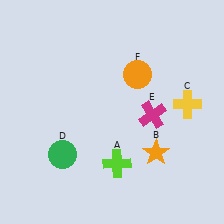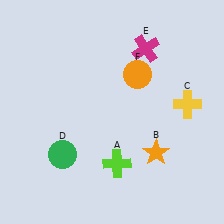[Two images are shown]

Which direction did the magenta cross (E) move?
The magenta cross (E) moved up.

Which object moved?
The magenta cross (E) moved up.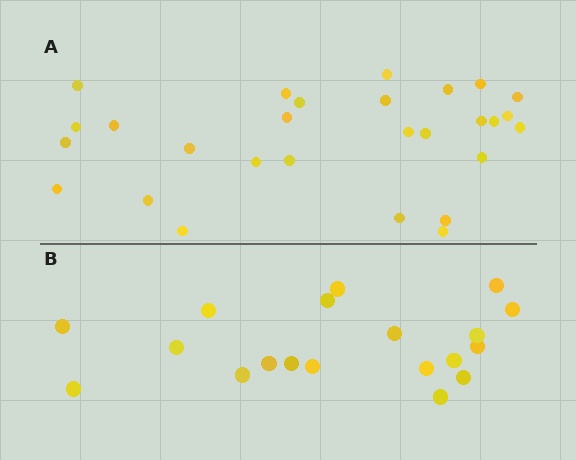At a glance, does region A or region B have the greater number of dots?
Region A (the top region) has more dots.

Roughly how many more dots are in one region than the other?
Region A has roughly 8 or so more dots than region B.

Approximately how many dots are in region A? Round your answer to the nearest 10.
About 30 dots. (The exact count is 28, which rounds to 30.)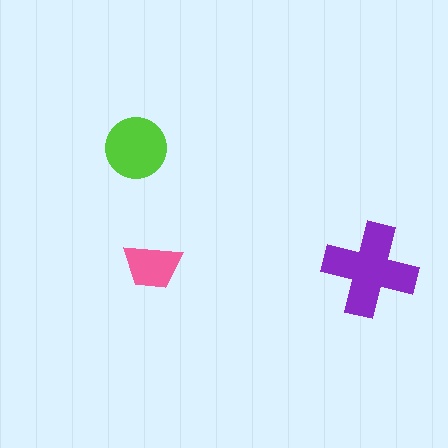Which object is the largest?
The purple cross.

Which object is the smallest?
The pink trapezoid.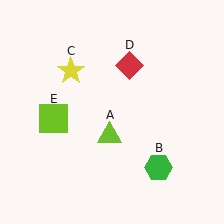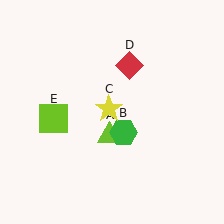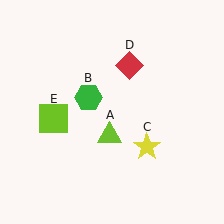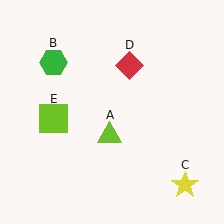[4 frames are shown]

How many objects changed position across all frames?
2 objects changed position: green hexagon (object B), yellow star (object C).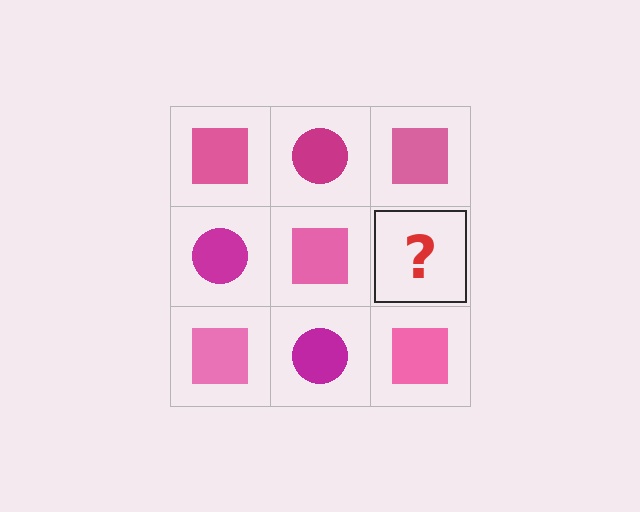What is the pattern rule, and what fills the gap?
The rule is that it alternates pink square and magenta circle in a checkerboard pattern. The gap should be filled with a magenta circle.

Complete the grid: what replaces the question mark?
The question mark should be replaced with a magenta circle.